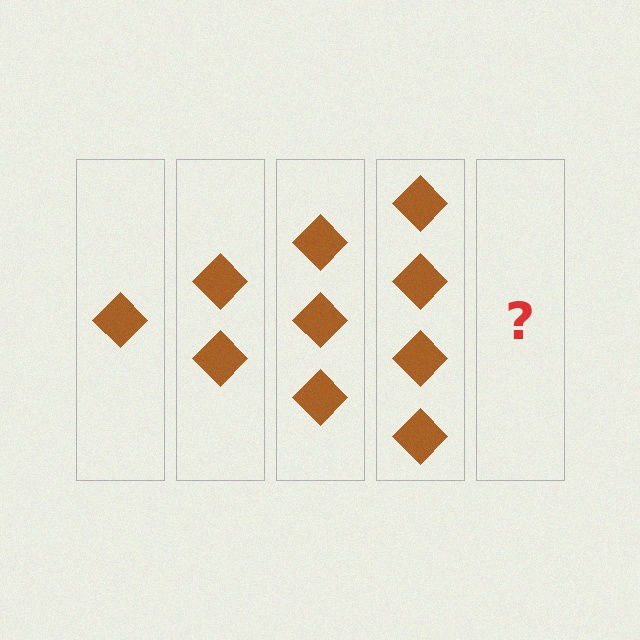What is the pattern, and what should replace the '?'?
The pattern is that each step adds one more diamond. The '?' should be 5 diamonds.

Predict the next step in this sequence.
The next step is 5 diamonds.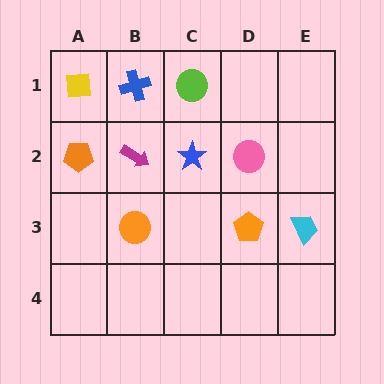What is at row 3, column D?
An orange pentagon.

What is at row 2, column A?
An orange pentagon.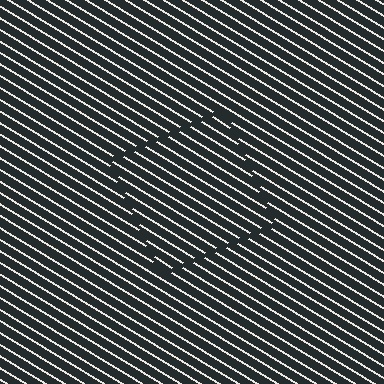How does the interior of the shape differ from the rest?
The interior of the shape contains the same grating, shifted by half a period — the contour is defined by the phase discontinuity where line-ends from the inner and outer gratings abut.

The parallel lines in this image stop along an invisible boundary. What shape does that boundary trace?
An illusory square. The interior of the shape contains the same grating, shifted by half a period — the contour is defined by the phase discontinuity where line-ends from the inner and outer gratings abut.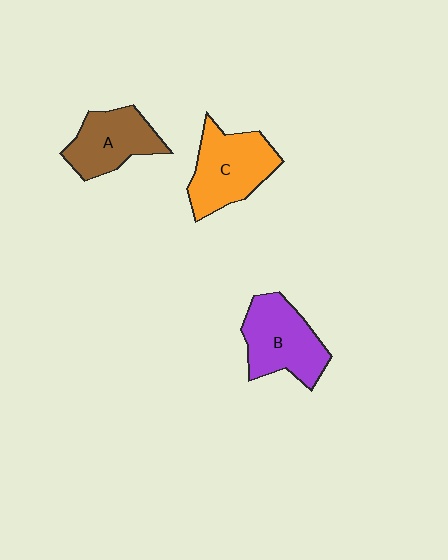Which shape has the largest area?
Shape C (orange).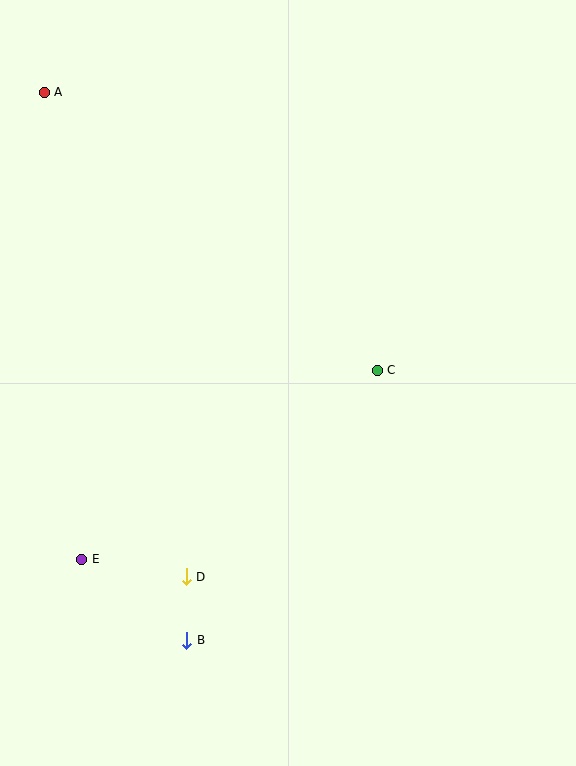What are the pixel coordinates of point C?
Point C is at (377, 370).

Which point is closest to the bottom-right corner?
Point B is closest to the bottom-right corner.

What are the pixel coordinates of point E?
Point E is at (82, 559).